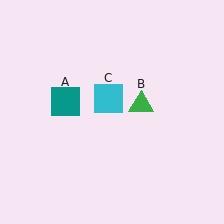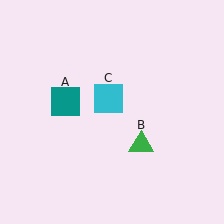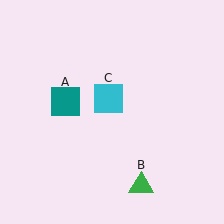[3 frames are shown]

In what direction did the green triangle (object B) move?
The green triangle (object B) moved down.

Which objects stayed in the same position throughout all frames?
Teal square (object A) and cyan square (object C) remained stationary.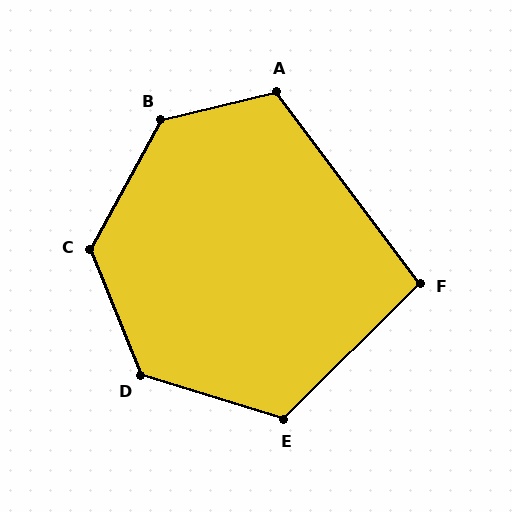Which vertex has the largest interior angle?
B, at approximately 133 degrees.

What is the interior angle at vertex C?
Approximately 129 degrees (obtuse).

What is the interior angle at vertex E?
Approximately 118 degrees (obtuse).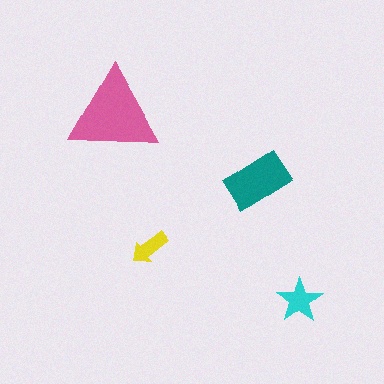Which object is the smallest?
The yellow arrow.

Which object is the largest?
The pink triangle.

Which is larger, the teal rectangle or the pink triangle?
The pink triangle.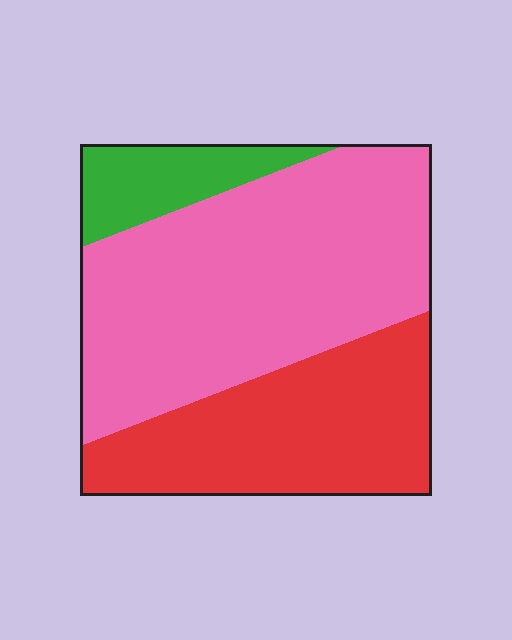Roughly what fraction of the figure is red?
Red covers around 35% of the figure.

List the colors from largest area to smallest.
From largest to smallest: pink, red, green.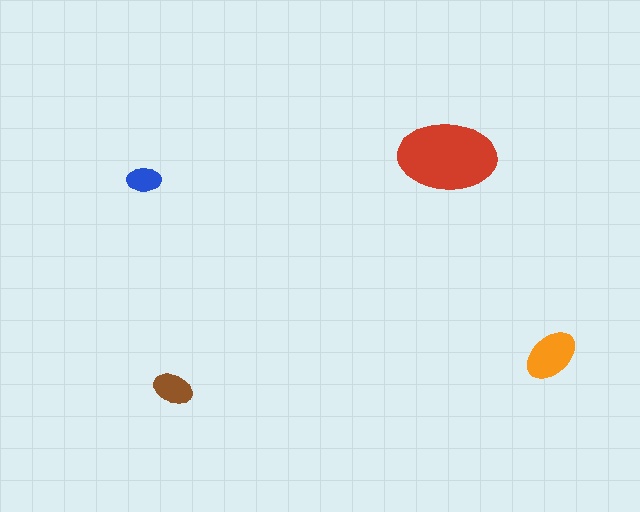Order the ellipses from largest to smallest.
the red one, the orange one, the brown one, the blue one.